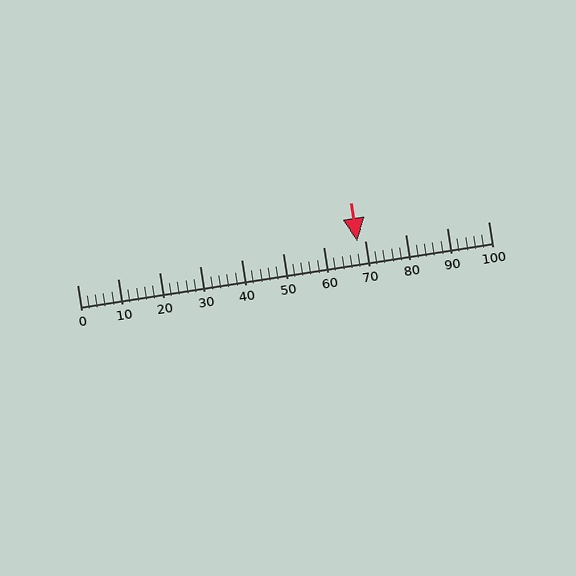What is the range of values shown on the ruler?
The ruler shows values from 0 to 100.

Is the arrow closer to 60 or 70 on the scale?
The arrow is closer to 70.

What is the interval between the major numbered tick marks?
The major tick marks are spaced 10 units apart.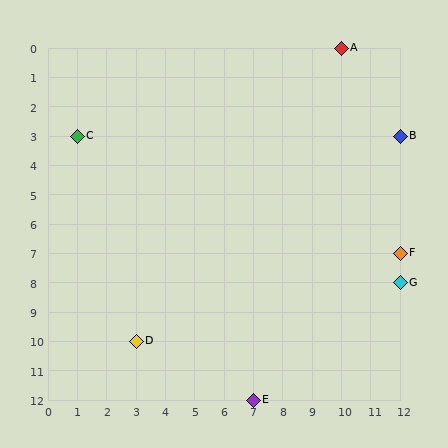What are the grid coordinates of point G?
Point G is at grid coordinates (12, 8).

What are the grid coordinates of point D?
Point D is at grid coordinates (3, 10).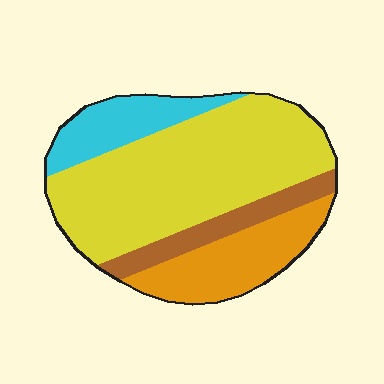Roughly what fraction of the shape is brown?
Brown covers 11% of the shape.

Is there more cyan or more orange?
Orange.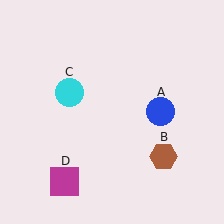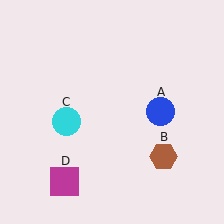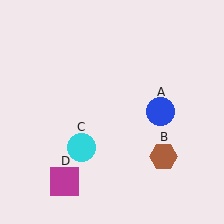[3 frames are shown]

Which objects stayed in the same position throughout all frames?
Blue circle (object A) and brown hexagon (object B) and magenta square (object D) remained stationary.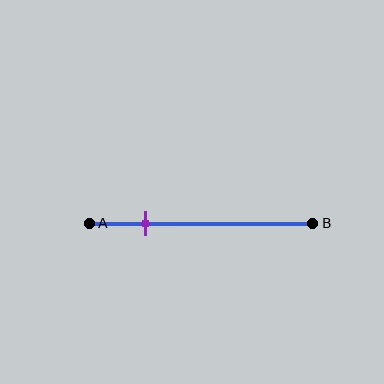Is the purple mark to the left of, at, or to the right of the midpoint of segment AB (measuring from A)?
The purple mark is to the left of the midpoint of segment AB.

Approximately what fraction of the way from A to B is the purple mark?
The purple mark is approximately 25% of the way from A to B.